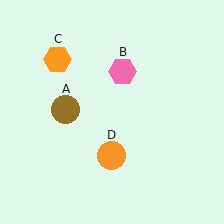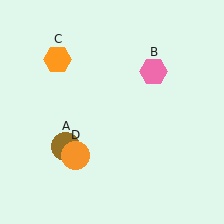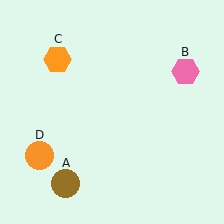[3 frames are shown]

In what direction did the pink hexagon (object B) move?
The pink hexagon (object B) moved right.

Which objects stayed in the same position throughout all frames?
Orange hexagon (object C) remained stationary.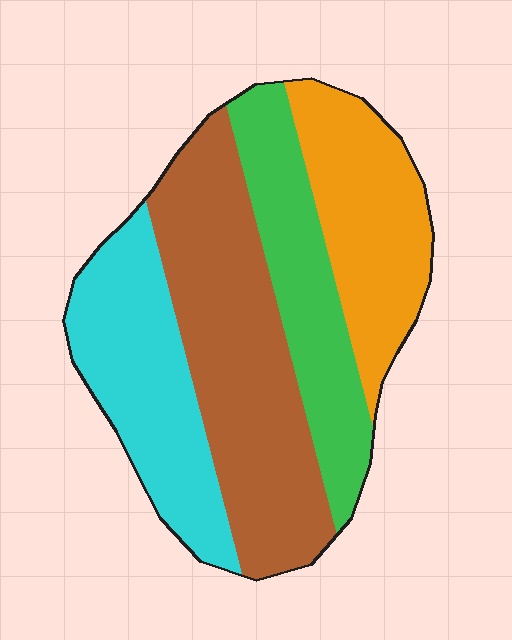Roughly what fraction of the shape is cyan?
Cyan covers around 25% of the shape.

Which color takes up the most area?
Brown, at roughly 35%.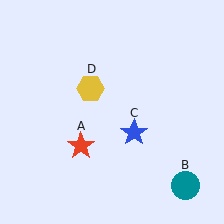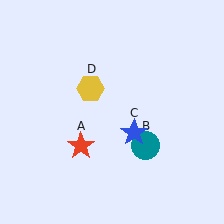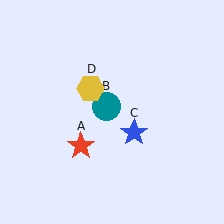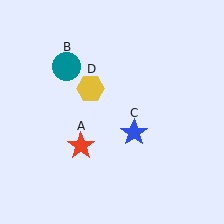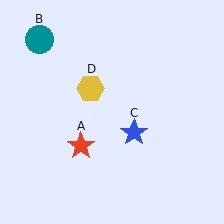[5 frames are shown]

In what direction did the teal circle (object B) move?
The teal circle (object B) moved up and to the left.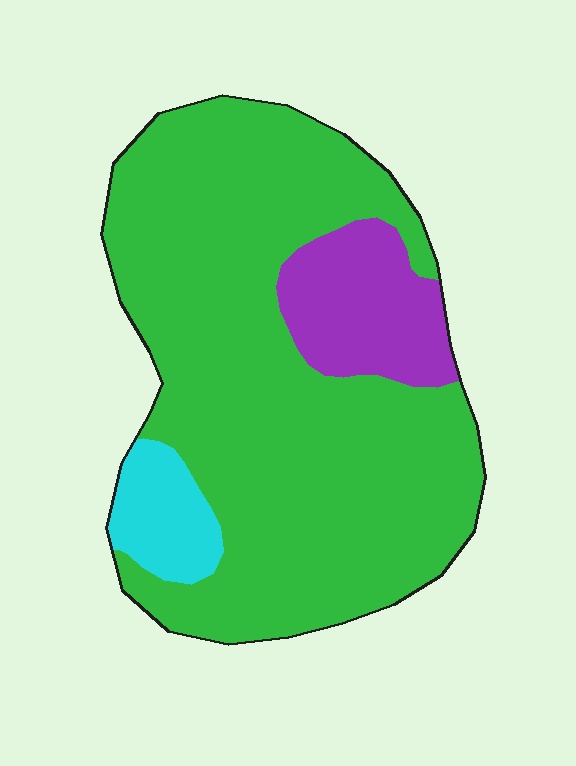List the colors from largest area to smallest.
From largest to smallest: green, purple, cyan.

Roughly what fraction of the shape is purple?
Purple takes up about one eighth (1/8) of the shape.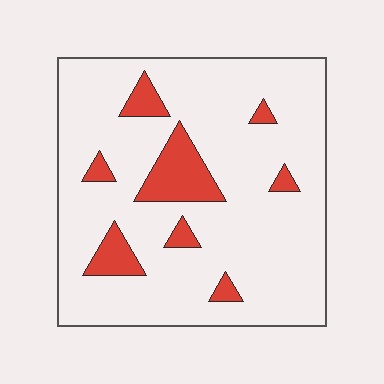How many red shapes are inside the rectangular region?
8.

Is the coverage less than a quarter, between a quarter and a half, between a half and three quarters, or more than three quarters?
Less than a quarter.